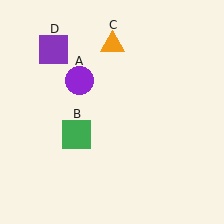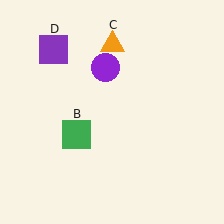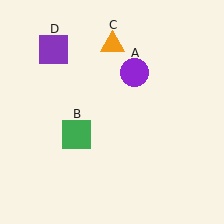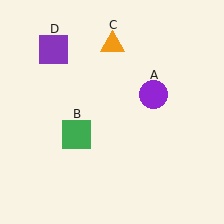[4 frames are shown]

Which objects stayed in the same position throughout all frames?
Green square (object B) and orange triangle (object C) and purple square (object D) remained stationary.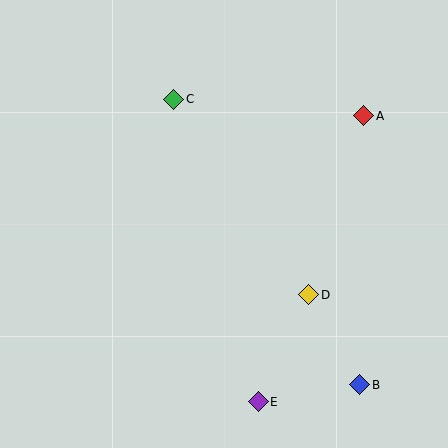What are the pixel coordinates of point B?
Point B is at (360, 385).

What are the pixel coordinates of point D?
Point D is at (309, 295).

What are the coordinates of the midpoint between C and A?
The midpoint between C and A is at (269, 107).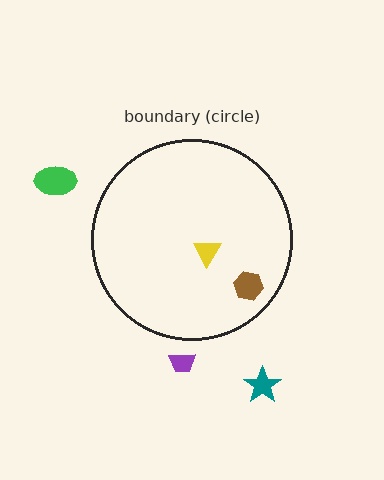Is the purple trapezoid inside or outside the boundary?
Outside.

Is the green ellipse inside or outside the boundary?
Outside.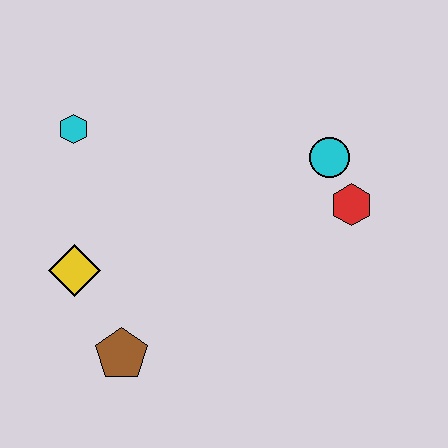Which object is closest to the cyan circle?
The red hexagon is closest to the cyan circle.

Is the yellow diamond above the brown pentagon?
Yes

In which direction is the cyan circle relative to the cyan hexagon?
The cyan circle is to the right of the cyan hexagon.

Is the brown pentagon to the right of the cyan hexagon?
Yes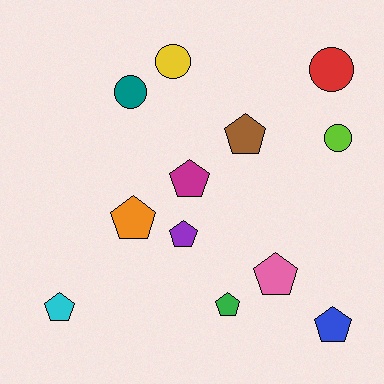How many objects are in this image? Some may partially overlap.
There are 12 objects.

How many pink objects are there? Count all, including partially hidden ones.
There is 1 pink object.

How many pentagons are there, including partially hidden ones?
There are 8 pentagons.